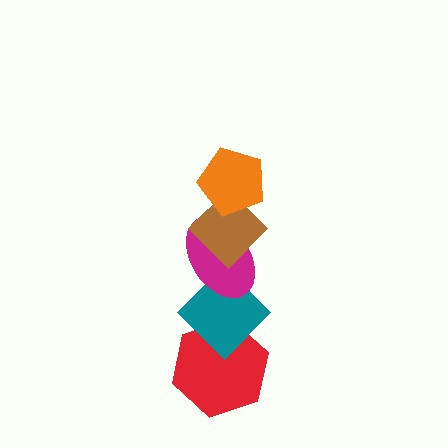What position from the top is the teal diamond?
The teal diamond is 4th from the top.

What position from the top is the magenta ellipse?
The magenta ellipse is 3rd from the top.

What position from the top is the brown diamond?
The brown diamond is 2nd from the top.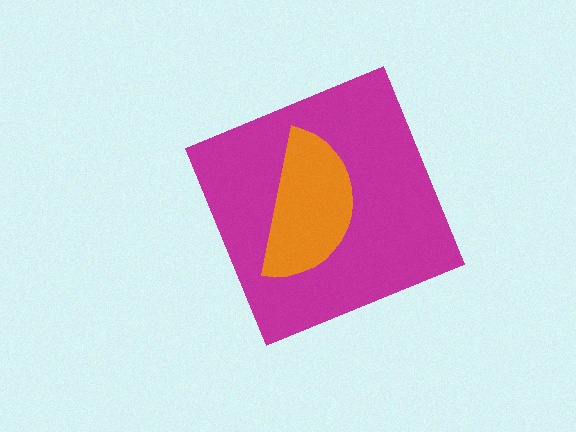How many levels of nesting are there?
2.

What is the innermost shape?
The orange semicircle.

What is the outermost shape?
The magenta diamond.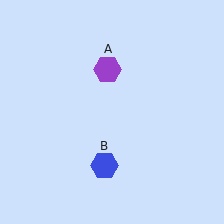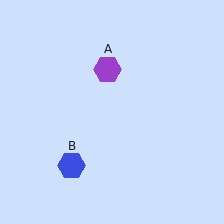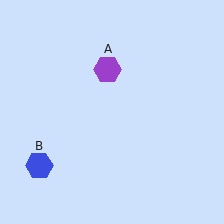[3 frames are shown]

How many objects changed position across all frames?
1 object changed position: blue hexagon (object B).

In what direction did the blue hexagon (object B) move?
The blue hexagon (object B) moved left.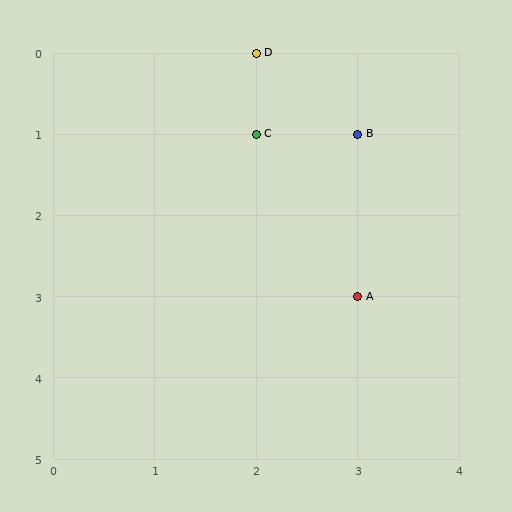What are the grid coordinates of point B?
Point B is at grid coordinates (3, 1).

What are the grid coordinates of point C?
Point C is at grid coordinates (2, 1).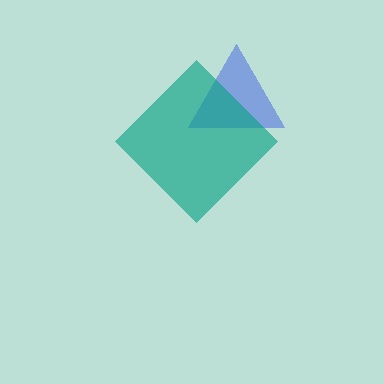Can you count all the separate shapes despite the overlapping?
Yes, there are 2 separate shapes.